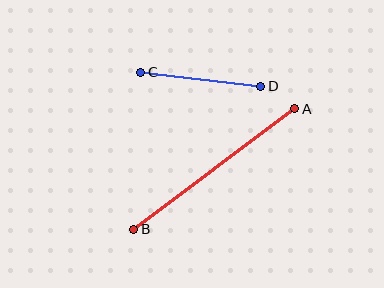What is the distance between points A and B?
The distance is approximately 201 pixels.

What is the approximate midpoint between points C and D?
The midpoint is at approximately (201, 79) pixels.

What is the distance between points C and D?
The distance is approximately 121 pixels.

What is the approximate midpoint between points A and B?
The midpoint is at approximately (214, 169) pixels.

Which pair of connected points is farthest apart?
Points A and B are farthest apart.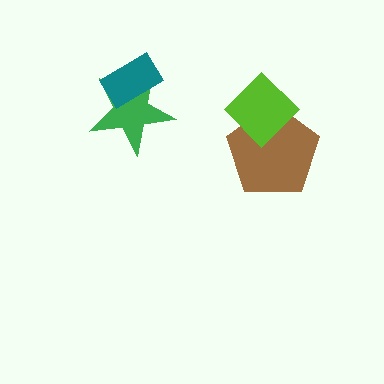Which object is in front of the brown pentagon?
The lime diamond is in front of the brown pentagon.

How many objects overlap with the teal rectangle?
1 object overlaps with the teal rectangle.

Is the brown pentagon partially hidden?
Yes, it is partially covered by another shape.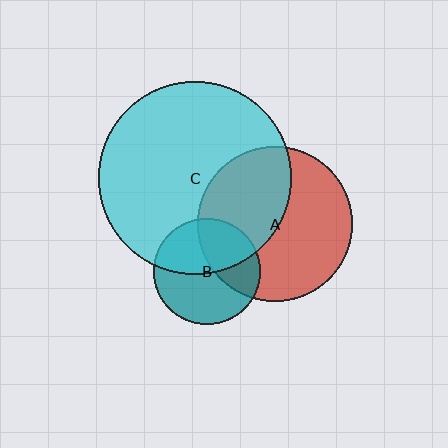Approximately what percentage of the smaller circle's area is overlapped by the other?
Approximately 35%.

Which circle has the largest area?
Circle C (cyan).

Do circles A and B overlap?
Yes.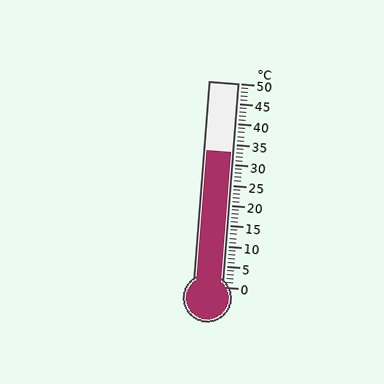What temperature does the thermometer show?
The thermometer shows approximately 33°C.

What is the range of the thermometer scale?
The thermometer scale ranges from 0°C to 50°C.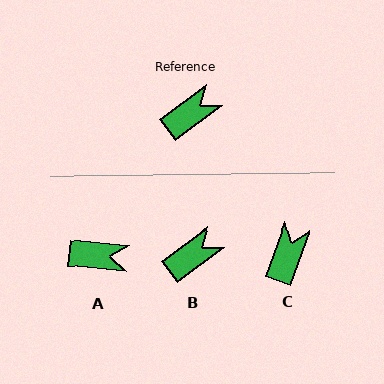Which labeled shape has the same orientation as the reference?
B.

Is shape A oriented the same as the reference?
No, it is off by about 44 degrees.